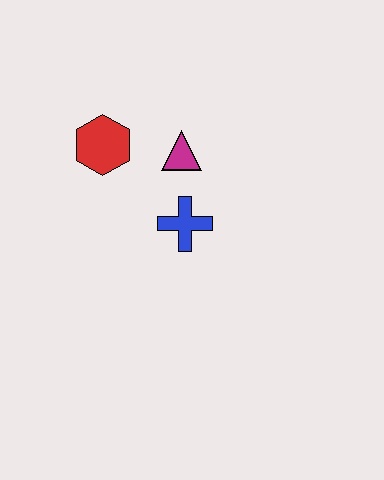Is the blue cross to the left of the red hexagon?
No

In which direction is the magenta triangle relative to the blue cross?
The magenta triangle is above the blue cross.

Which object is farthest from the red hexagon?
The blue cross is farthest from the red hexagon.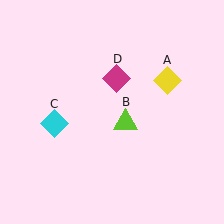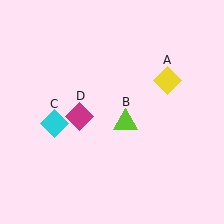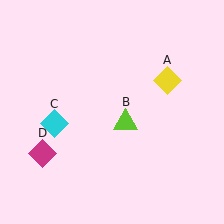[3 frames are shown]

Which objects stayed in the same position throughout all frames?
Yellow diamond (object A) and lime triangle (object B) and cyan diamond (object C) remained stationary.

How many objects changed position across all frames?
1 object changed position: magenta diamond (object D).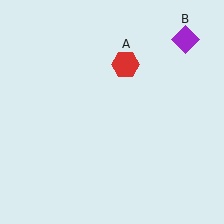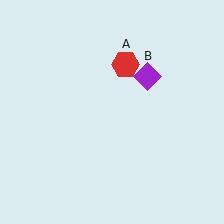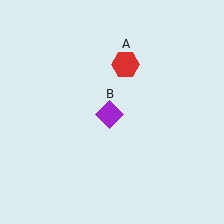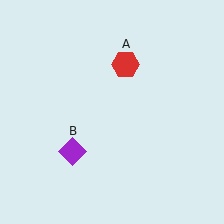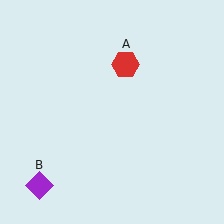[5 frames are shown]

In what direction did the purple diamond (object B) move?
The purple diamond (object B) moved down and to the left.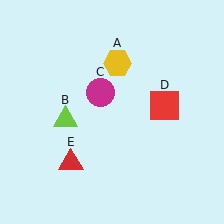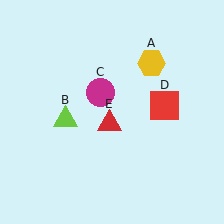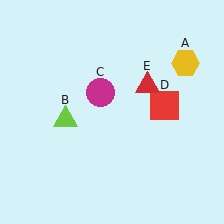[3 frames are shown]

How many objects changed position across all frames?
2 objects changed position: yellow hexagon (object A), red triangle (object E).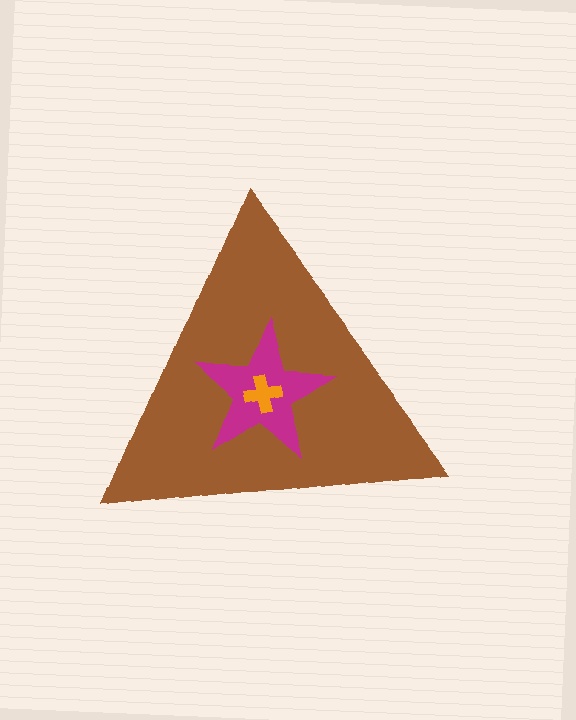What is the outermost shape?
The brown triangle.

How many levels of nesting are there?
3.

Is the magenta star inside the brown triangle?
Yes.